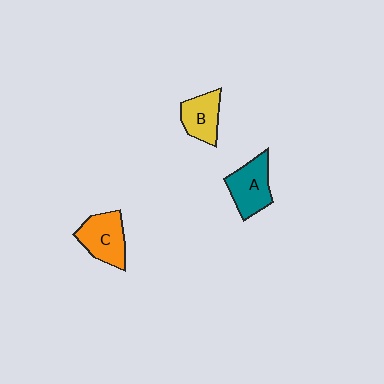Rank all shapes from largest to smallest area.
From largest to smallest: C (orange), A (teal), B (yellow).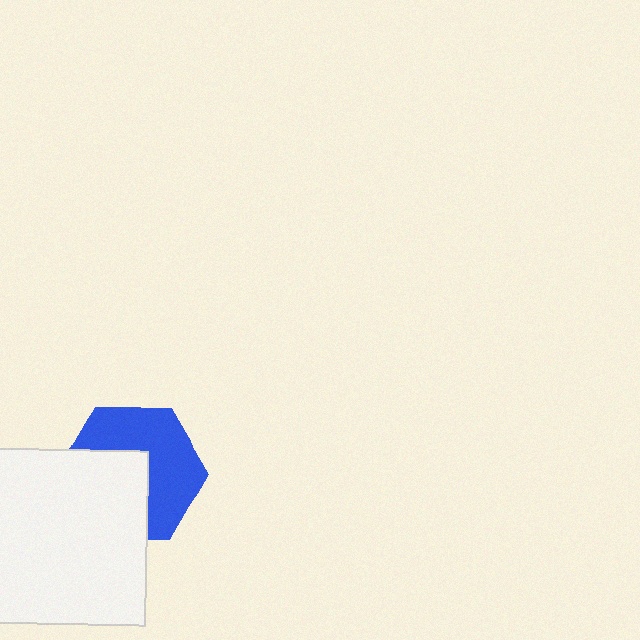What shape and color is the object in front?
The object in front is a white square.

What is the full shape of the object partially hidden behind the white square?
The partially hidden object is a blue hexagon.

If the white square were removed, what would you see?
You would see the complete blue hexagon.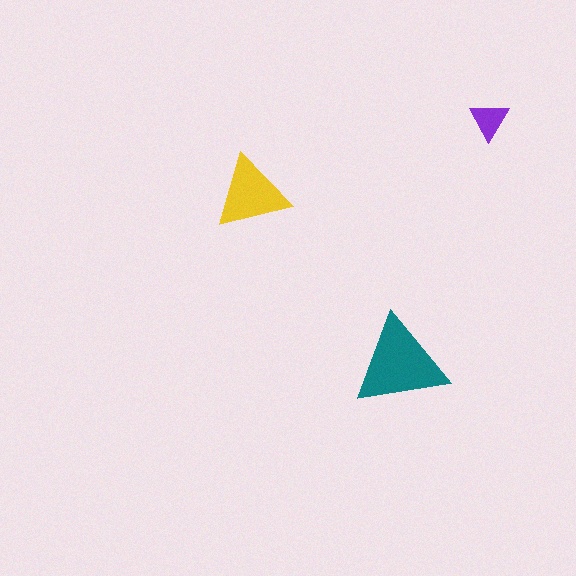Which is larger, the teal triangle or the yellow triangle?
The teal one.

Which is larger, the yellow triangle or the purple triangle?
The yellow one.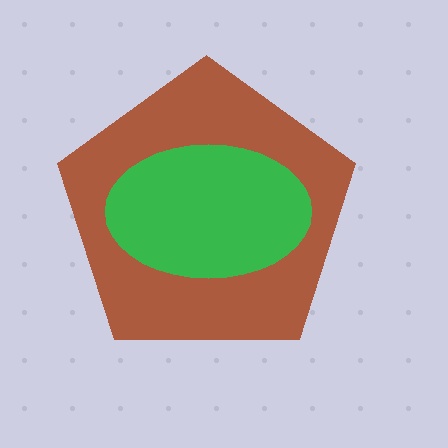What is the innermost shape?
The green ellipse.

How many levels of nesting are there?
2.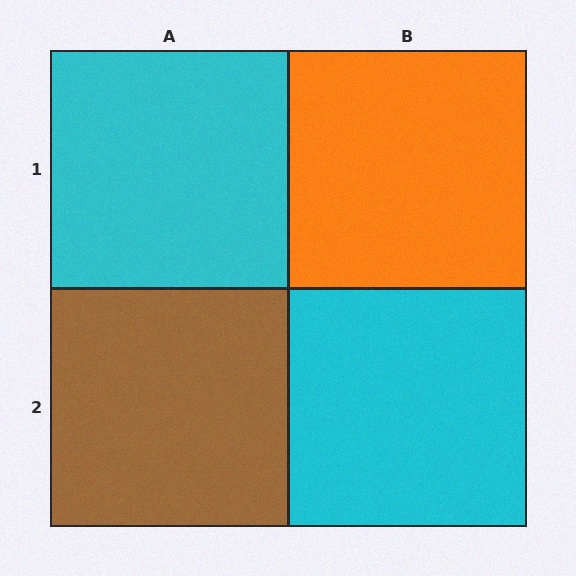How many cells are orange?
1 cell is orange.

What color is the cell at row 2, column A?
Brown.